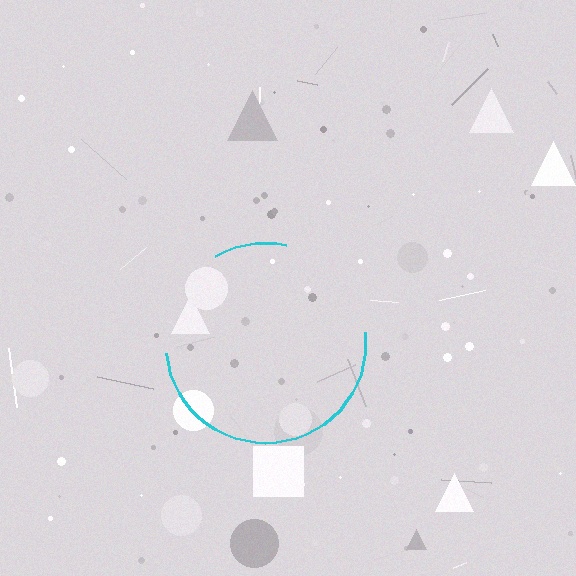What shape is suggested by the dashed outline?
The dashed outline suggests a circle.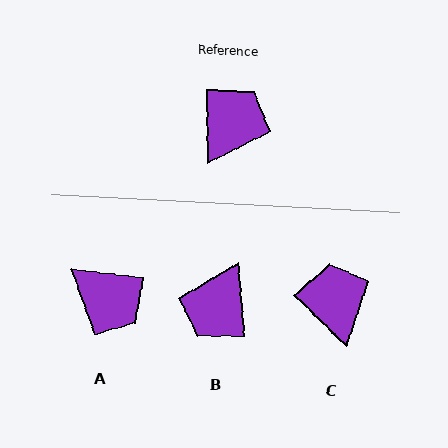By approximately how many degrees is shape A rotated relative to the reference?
Approximately 97 degrees clockwise.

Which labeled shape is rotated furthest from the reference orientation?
B, about 176 degrees away.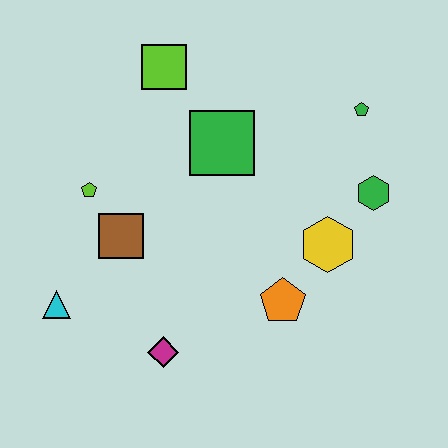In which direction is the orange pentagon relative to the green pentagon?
The orange pentagon is below the green pentagon.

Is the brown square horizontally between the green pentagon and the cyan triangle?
Yes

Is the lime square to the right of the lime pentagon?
Yes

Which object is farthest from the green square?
The cyan triangle is farthest from the green square.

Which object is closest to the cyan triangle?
The brown square is closest to the cyan triangle.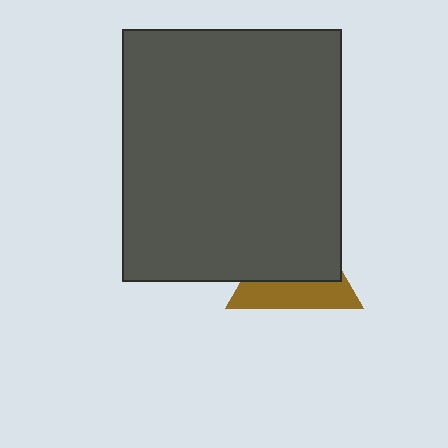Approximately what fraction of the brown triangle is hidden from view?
Roughly 59% of the brown triangle is hidden behind the dark gray rectangle.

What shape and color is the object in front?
The object in front is a dark gray rectangle.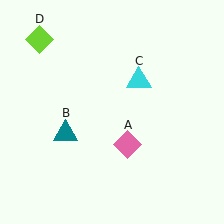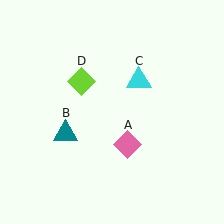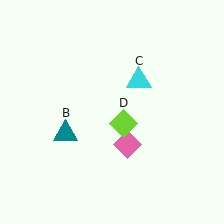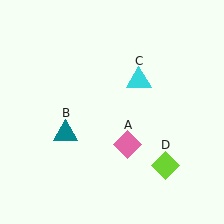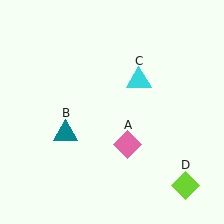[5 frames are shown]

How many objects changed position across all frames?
1 object changed position: lime diamond (object D).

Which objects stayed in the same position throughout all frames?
Pink diamond (object A) and teal triangle (object B) and cyan triangle (object C) remained stationary.